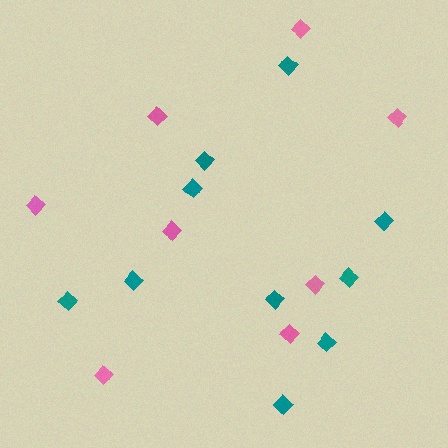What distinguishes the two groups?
There are 2 groups: one group of teal diamonds (10) and one group of pink diamonds (8).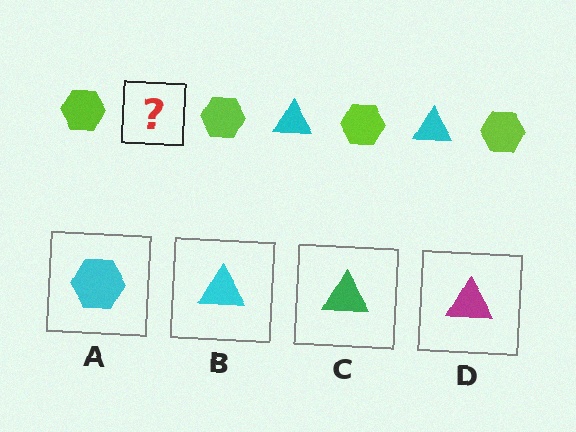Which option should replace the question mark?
Option B.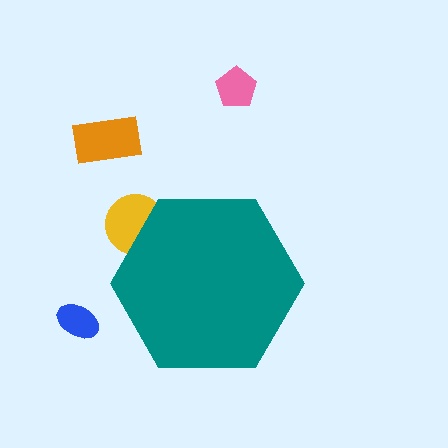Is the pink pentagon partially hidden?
No, the pink pentagon is fully visible.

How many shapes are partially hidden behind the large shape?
1 shape is partially hidden.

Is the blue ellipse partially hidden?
No, the blue ellipse is fully visible.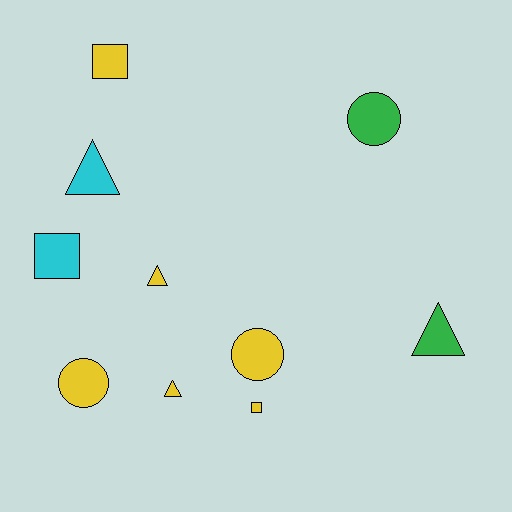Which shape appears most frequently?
Triangle, with 4 objects.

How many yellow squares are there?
There are 2 yellow squares.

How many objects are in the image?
There are 10 objects.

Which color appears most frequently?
Yellow, with 6 objects.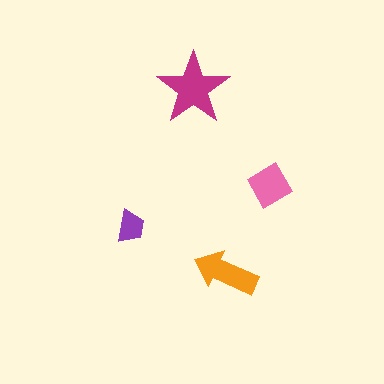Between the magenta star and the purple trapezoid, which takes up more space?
The magenta star.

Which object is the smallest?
The purple trapezoid.